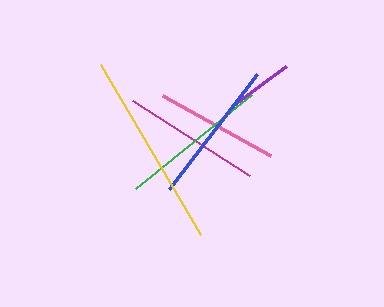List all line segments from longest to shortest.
From longest to shortest: yellow, green, blue, magenta, pink, purple.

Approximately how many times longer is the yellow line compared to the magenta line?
The yellow line is approximately 1.4 times the length of the magenta line.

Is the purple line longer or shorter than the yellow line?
The yellow line is longer than the purple line.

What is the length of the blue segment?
The blue segment is approximately 144 pixels long.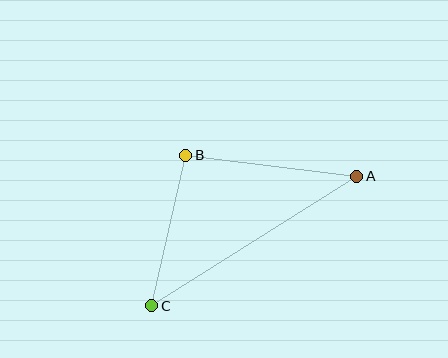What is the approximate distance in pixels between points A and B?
The distance between A and B is approximately 172 pixels.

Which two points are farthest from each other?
Points A and C are farthest from each other.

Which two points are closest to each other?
Points B and C are closest to each other.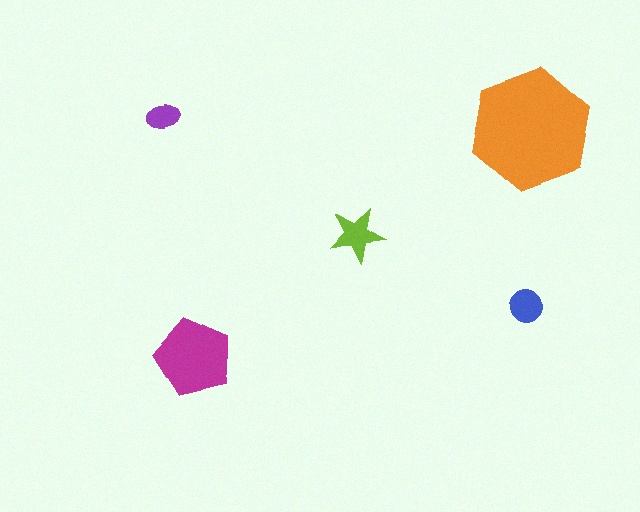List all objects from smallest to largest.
The purple ellipse, the blue circle, the lime star, the magenta pentagon, the orange hexagon.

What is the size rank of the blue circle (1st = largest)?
4th.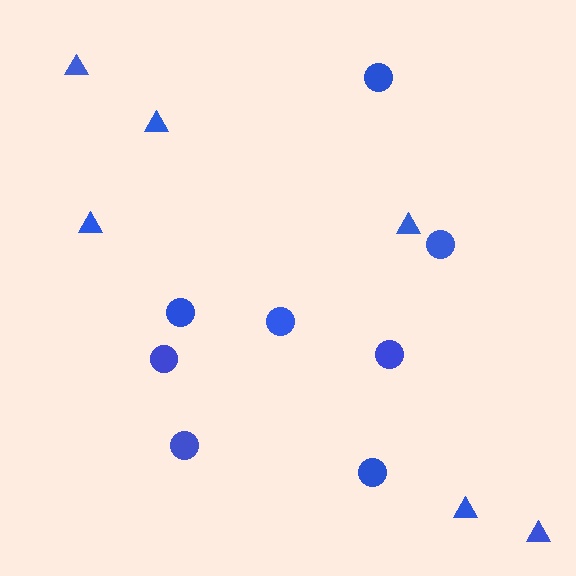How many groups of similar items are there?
There are 2 groups: one group of circles (8) and one group of triangles (6).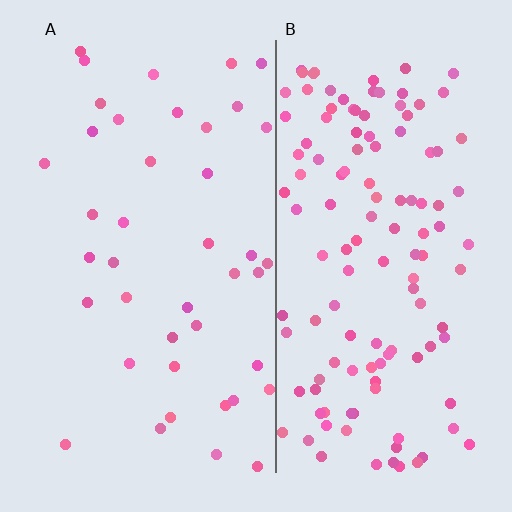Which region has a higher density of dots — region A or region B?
B (the right).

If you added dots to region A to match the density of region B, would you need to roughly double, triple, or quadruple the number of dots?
Approximately triple.